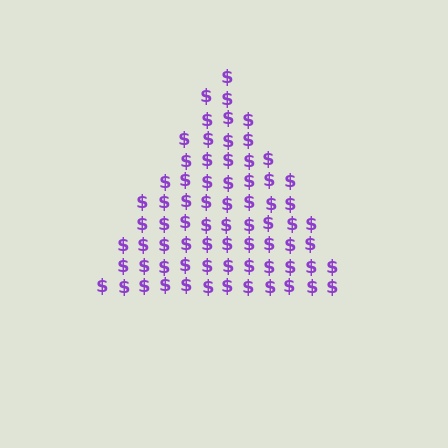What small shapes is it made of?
It is made of small dollar signs.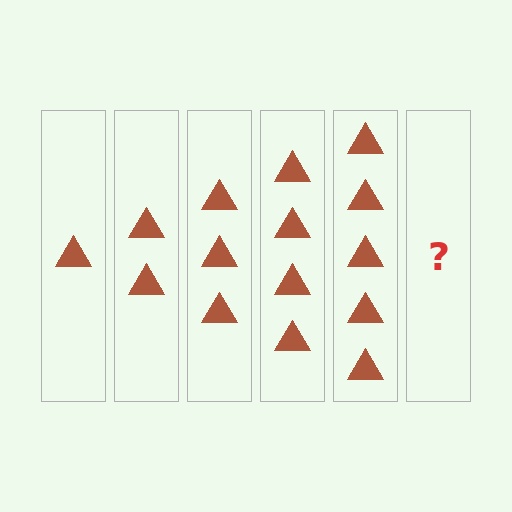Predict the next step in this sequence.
The next step is 6 triangles.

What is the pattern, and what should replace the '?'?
The pattern is that each step adds one more triangle. The '?' should be 6 triangles.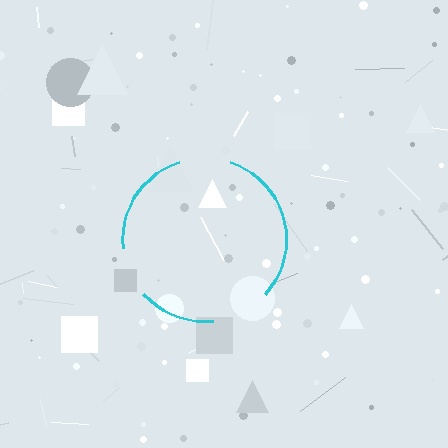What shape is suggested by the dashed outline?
The dashed outline suggests a circle.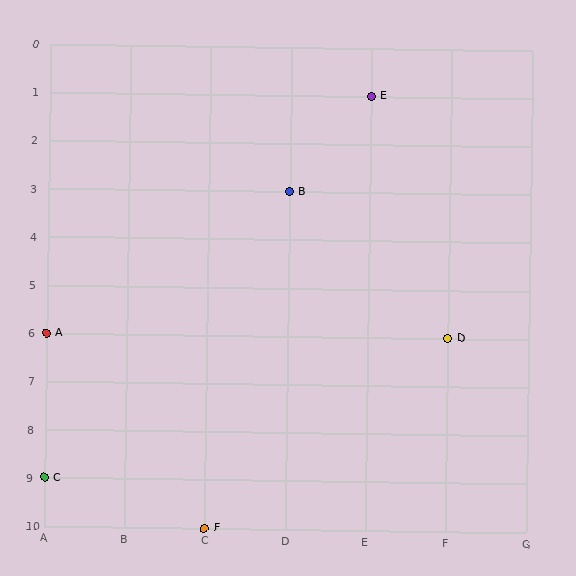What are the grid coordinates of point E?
Point E is at grid coordinates (E, 1).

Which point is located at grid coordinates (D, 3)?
Point B is at (D, 3).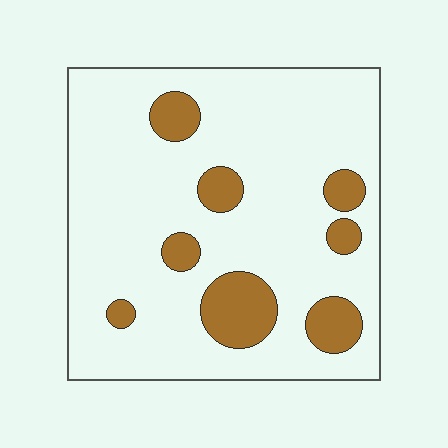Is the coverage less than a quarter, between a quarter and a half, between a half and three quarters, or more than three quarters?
Less than a quarter.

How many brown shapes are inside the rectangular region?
8.